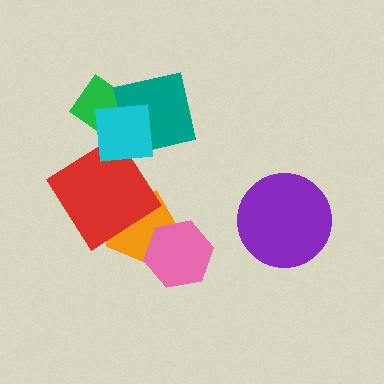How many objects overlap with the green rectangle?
2 objects overlap with the green rectangle.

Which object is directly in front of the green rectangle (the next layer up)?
The teal square is directly in front of the green rectangle.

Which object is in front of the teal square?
The cyan square is in front of the teal square.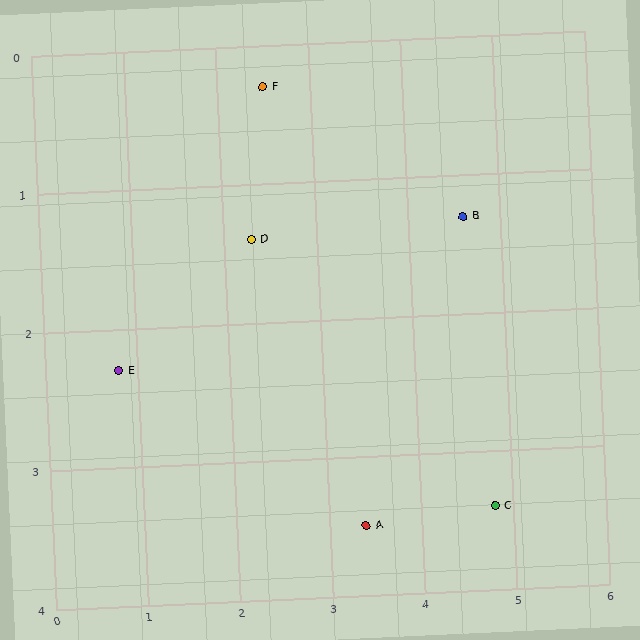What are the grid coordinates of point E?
Point E is at approximately (0.8, 2.3).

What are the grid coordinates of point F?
Point F is at approximately (2.5, 0.3).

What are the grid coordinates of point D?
Point D is at approximately (2.3, 1.4).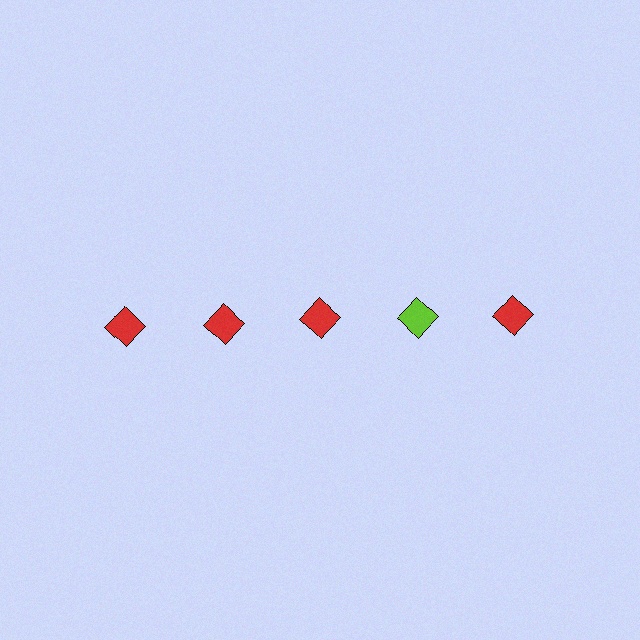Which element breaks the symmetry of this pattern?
The lime diamond in the top row, second from right column breaks the symmetry. All other shapes are red diamonds.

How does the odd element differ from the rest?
It has a different color: lime instead of red.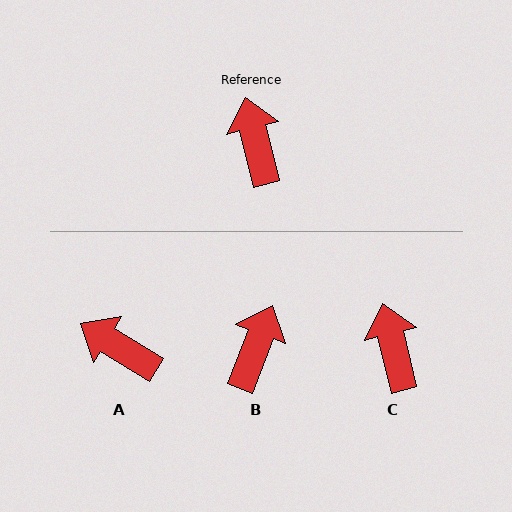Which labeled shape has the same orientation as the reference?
C.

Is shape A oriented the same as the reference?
No, it is off by about 45 degrees.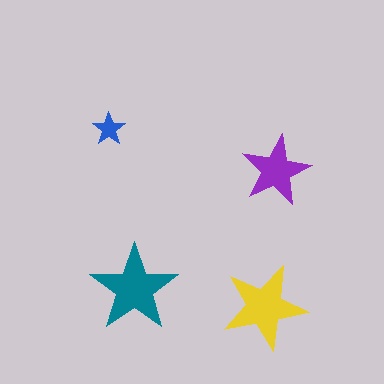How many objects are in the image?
There are 4 objects in the image.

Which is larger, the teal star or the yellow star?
The teal one.